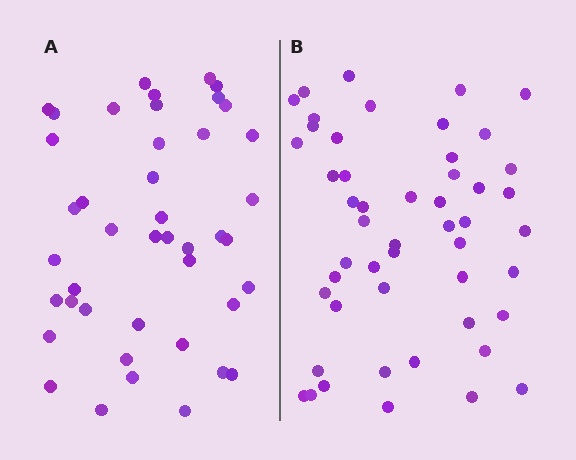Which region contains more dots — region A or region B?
Region B (the right region) has more dots.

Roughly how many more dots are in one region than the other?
Region B has roughly 8 or so more dots than region A.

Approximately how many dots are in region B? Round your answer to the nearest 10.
About 50 dots.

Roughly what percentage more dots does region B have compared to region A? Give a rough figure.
About 15% more.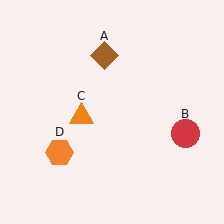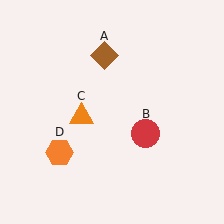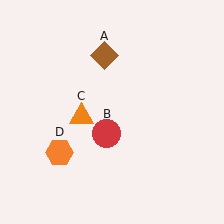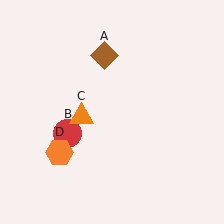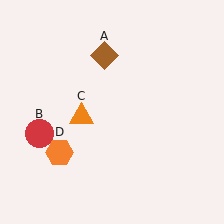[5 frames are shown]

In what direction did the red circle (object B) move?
The red circle (object B) moved left.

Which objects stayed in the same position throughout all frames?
Brown diamond (object A) and orange triangle (object C) and orange hexagon (object D) remained stationary.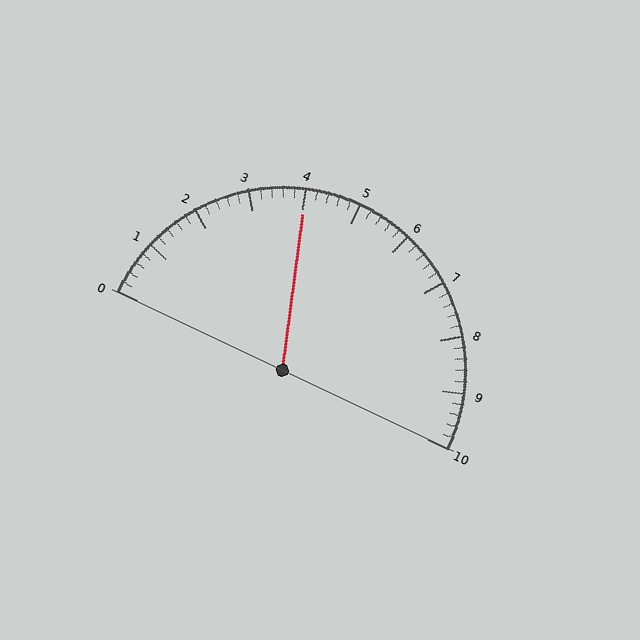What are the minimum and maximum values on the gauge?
The gauge ranges from 0 to 10.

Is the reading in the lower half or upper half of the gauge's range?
The reading is in the lower half of the range (0 to 10).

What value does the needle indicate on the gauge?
The needle indicates approximately 4.0.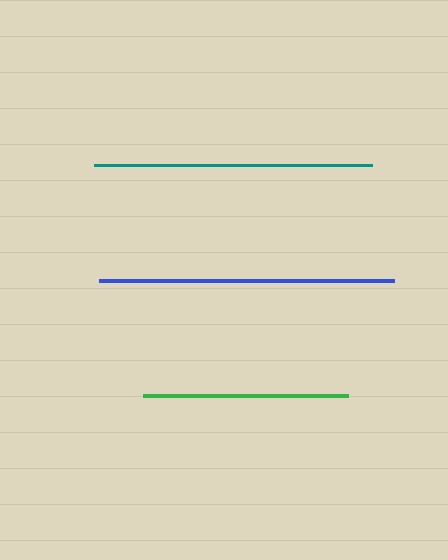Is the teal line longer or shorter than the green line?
The teal line is longer than the green line.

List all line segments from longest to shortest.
From longest to shortest: blue, teal, green.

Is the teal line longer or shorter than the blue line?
The blue line is longer than the teal line.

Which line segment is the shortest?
The green line is the shortest at approximately 205 pixels.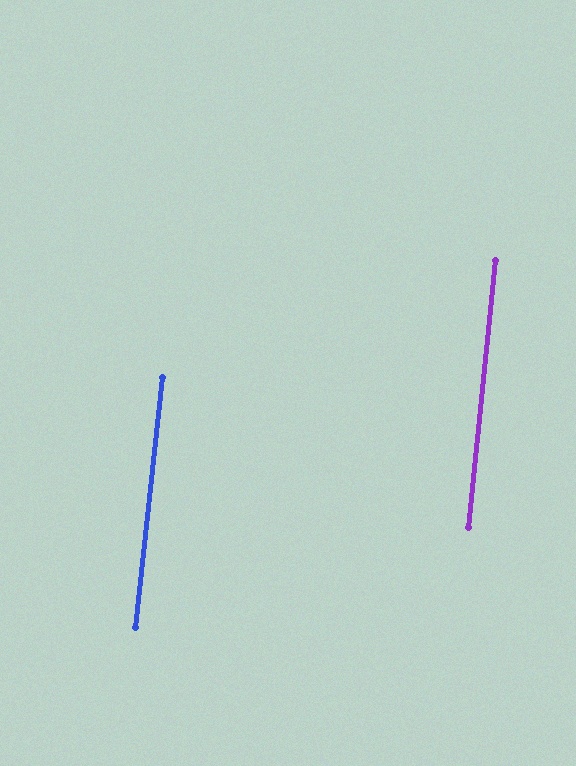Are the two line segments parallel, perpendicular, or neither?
Parallel — their directions differ by only 0.3°.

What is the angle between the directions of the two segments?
Approximately 0 degrees.